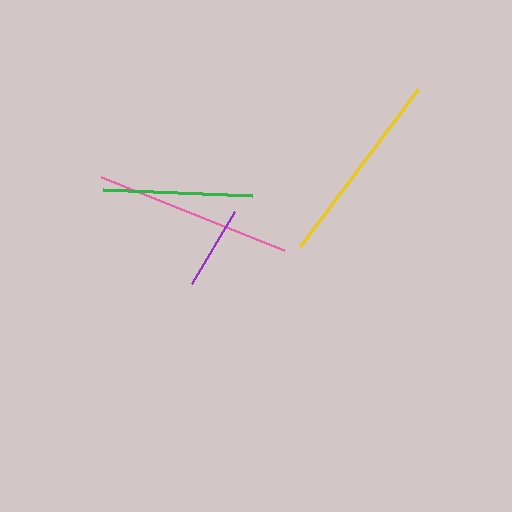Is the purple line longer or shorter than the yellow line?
The yellow line is longer than the purple line.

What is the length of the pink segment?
The pink segment is approximately 197 pixels long.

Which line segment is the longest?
The pink line is the longest at approximately 197 pixels.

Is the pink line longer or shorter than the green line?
The pink line is longer than the green line.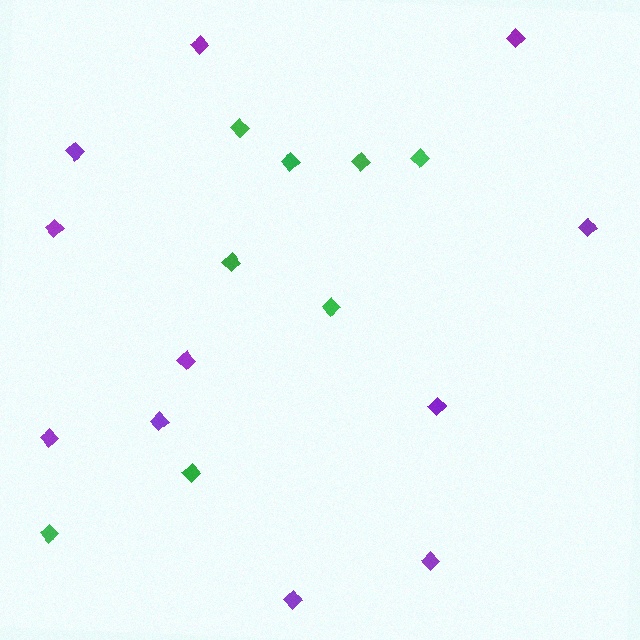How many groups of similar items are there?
There are 2 groups: one group of purple diamonds (11) and one group of green diamonds (8).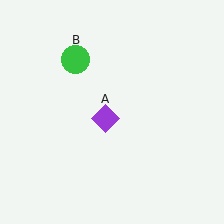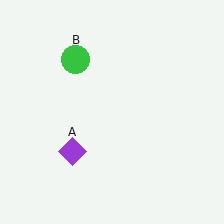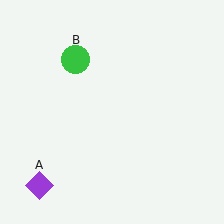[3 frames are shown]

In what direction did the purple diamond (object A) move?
The purple diamond (object A) moved down and to the left.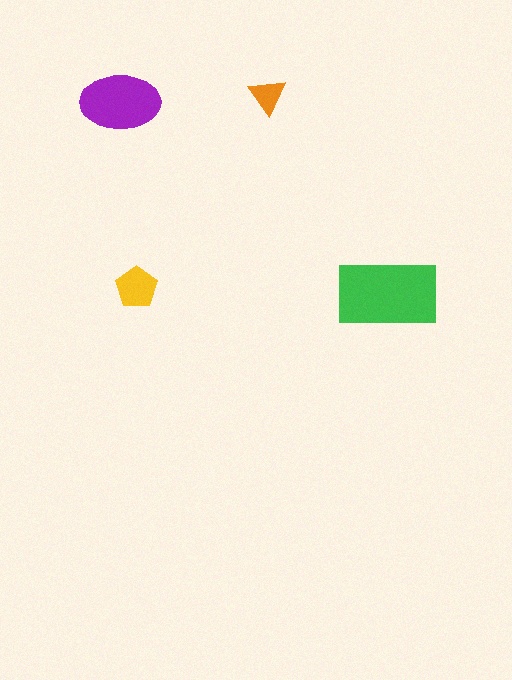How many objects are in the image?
There are 4 objects in the image.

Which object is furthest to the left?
The purple ellipse is leftmost.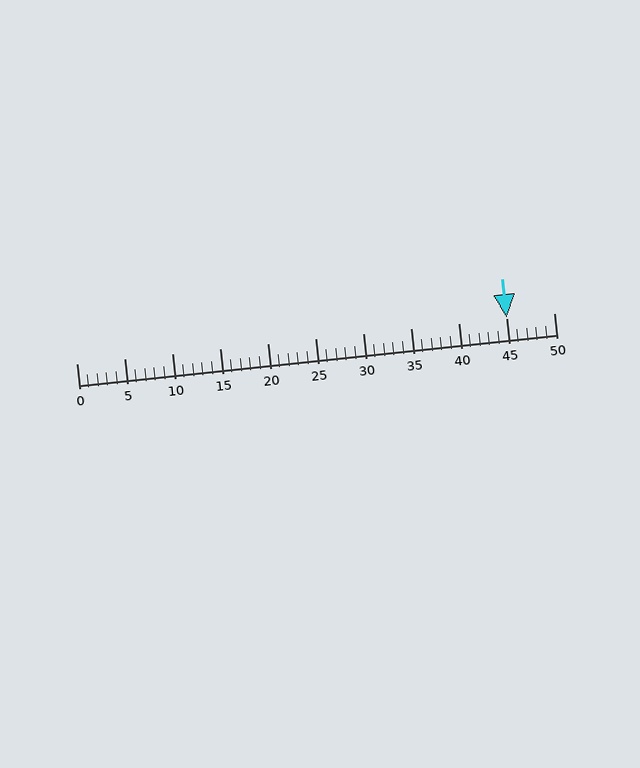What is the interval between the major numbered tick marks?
The major tick marks are spaced 5 units apart.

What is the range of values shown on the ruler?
The ruler shows values from 0 to 50.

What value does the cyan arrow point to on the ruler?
The cyan arrow points to approximately 45.